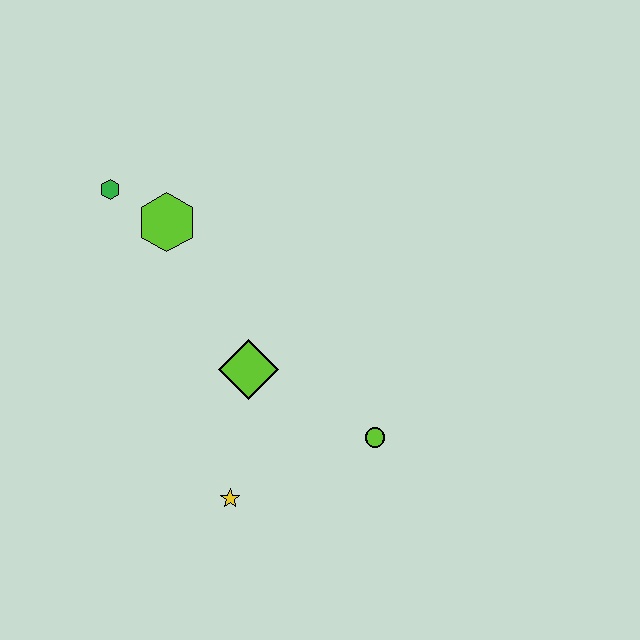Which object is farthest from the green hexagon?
The lime circle is farthest from the green hexagon.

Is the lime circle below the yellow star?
No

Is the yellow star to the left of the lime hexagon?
No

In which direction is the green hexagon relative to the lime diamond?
The green hexagon is above the lime diamond.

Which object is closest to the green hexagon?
The lime hexagon is closest to the green hexagon.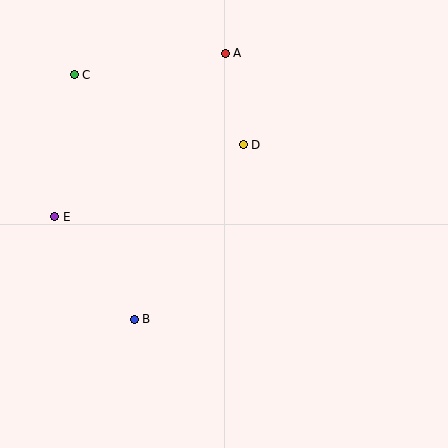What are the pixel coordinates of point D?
Point D is at (243, 145).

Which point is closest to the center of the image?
Point D at (243, 145) is closest to the center.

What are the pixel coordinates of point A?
Point A is at (225, 53).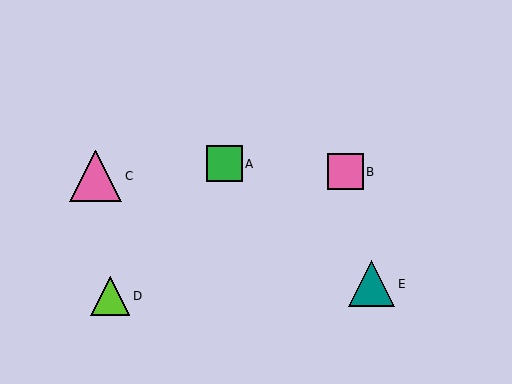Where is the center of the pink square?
The center of the pink square is at (345, 172).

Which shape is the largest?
The pink triangle (labeled C) is the largest.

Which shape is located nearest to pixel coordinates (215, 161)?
The green square (labeled A) at (225, 164) is nearest to that location.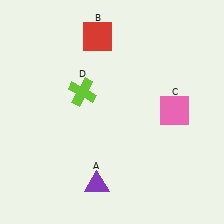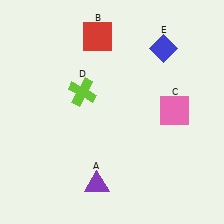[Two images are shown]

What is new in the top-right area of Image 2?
A blue diamond (E) was added in the top-right area of Image 2.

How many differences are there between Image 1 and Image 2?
There is 1 difference between the two images.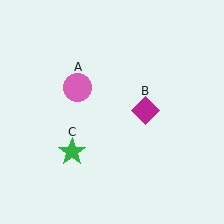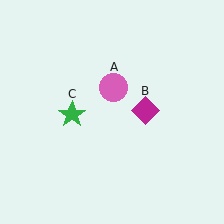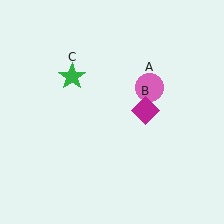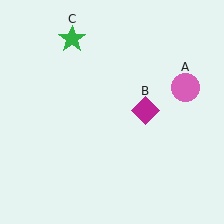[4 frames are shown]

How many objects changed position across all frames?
2 objects changed position: pink circle (object A), green star (object C).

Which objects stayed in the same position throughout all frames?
Magenta diamond (object B) remained stationary.